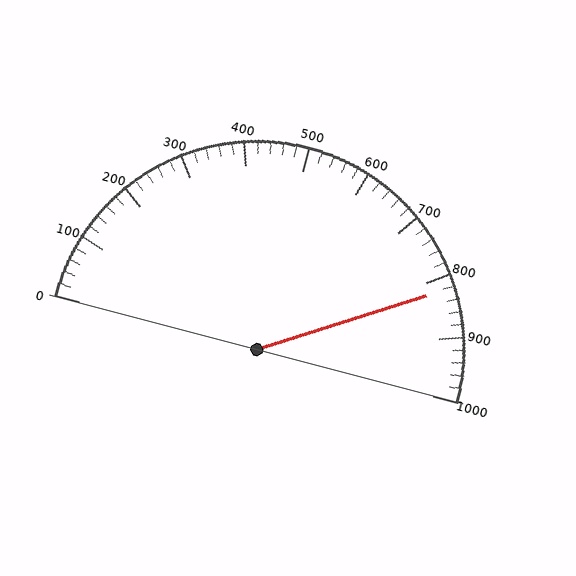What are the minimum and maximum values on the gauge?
The gauge ranges from 0 to 1000.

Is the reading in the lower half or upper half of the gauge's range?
The reading is in the upper half of the range (0 to 1000).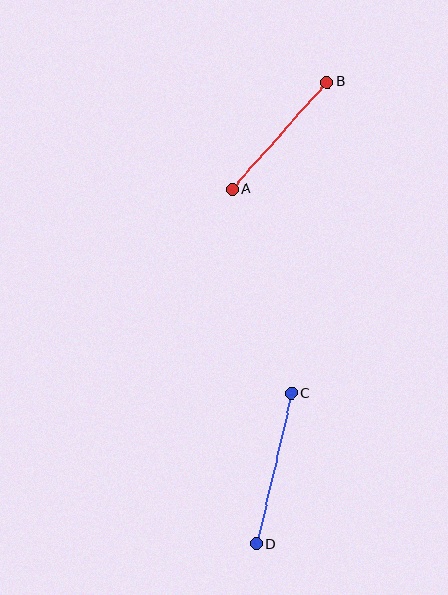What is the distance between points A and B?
The distance is approximately 143 pixels.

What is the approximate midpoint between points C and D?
The midpoint is at approximately (274, 469) pixels.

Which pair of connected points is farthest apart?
Points C and D are farthest apart.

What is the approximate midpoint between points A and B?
The midpoint is at approximately (279, 136) pixels.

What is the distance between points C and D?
The distance is approximately 155 pixels.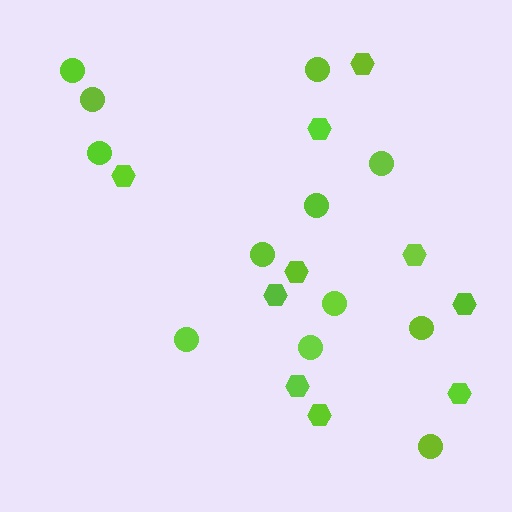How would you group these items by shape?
There are 2 groups: one group of circles (12) and one group of hexagons (10).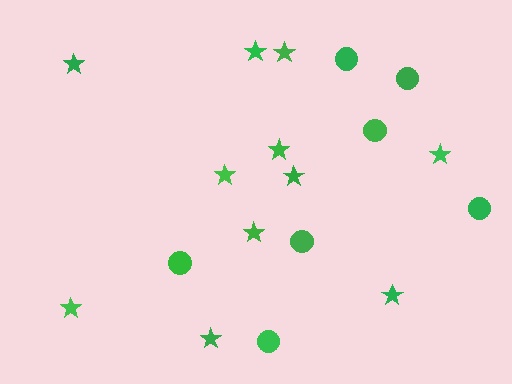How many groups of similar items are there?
There are 2 groups: one group of stars (11) and one group of circles (7).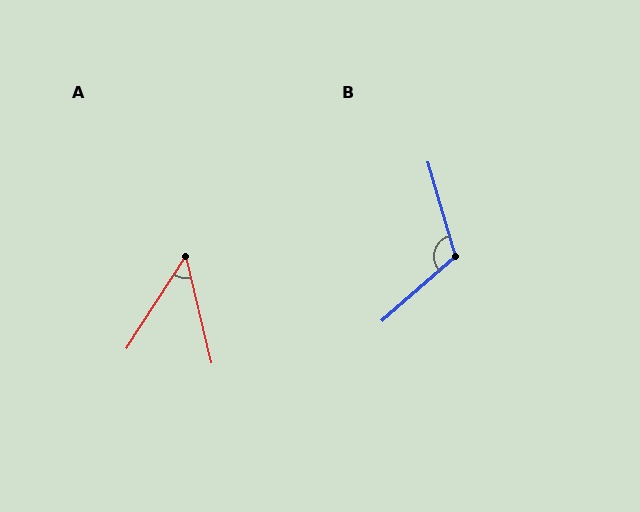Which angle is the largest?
B, at approximately 115 degrees.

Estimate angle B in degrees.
Approximately 115 degrees.